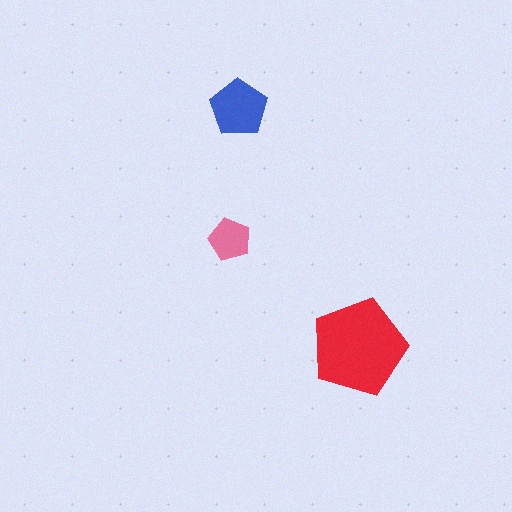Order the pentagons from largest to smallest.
the red one, the blue one, the pink one.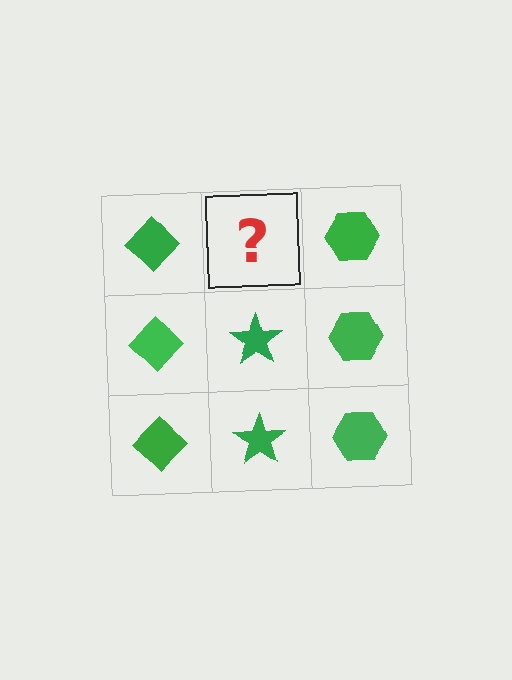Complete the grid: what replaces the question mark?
The question mark should be replaced with a green star.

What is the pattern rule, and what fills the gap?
The rule is that each column has a consistent shape. The gap should be filled with a green star.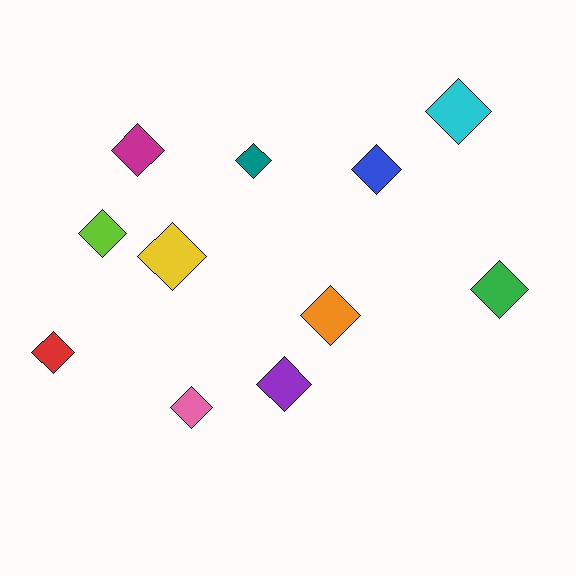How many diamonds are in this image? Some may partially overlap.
There are 11 diamonds.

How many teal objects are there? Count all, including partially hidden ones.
There is 1 teal object.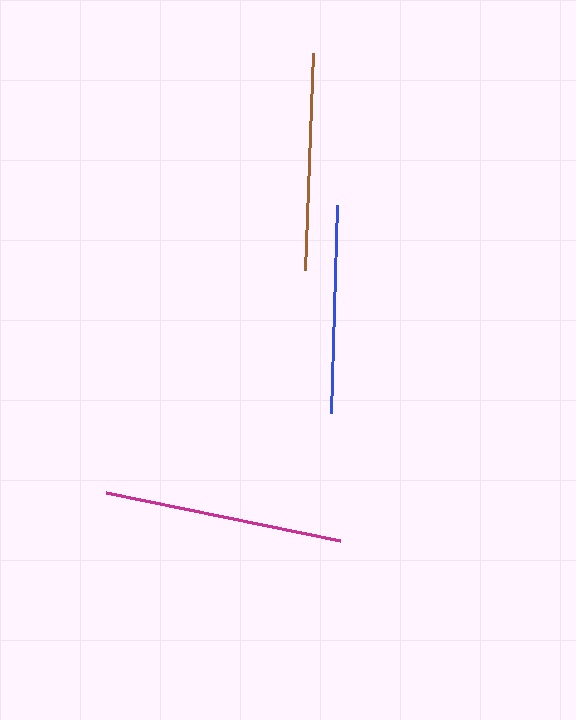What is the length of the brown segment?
The brown segment is approximately 217 pixels long.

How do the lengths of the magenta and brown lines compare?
The magenta and brown lines are approximately the same length.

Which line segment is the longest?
The magenta line is the longest at approximately 238 pixels.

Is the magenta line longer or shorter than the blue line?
The magenta line is longer than the blue line.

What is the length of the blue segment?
The blue segment is approximately 208 pixels long.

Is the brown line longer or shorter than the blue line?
The brown line is longer than the blue line.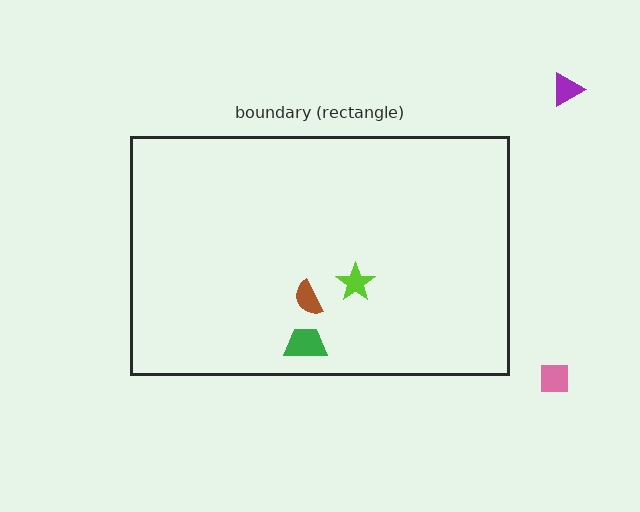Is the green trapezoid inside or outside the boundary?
Inside.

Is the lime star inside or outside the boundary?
Inside.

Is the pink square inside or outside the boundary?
Outside.